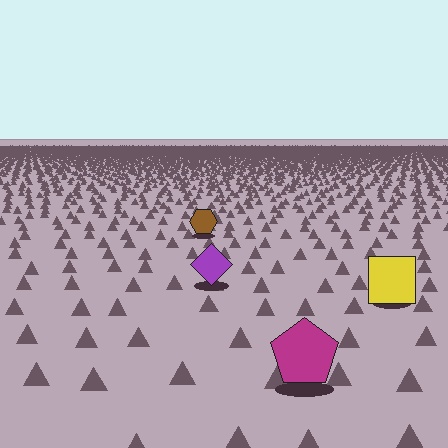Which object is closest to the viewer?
The magenta pentagon is closest. The texture marks near it are larger and more spread out.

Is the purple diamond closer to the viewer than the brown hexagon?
Yes. The purple diamond is closer — you can tell from the texture gradient: the ground texture is coarser near it.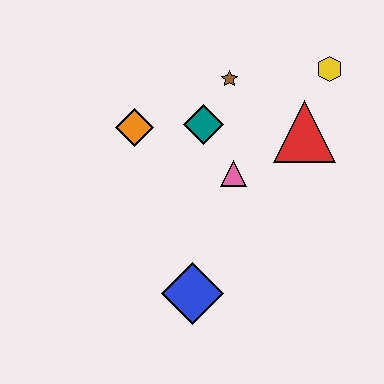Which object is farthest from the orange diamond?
The yellow hexagon is farthest from the orange diamond.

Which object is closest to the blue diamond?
The pink triangle is closest to the blue diamond.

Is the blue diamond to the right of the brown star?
No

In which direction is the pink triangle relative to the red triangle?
The pink triangle is to the left of the red triangle.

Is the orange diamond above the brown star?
No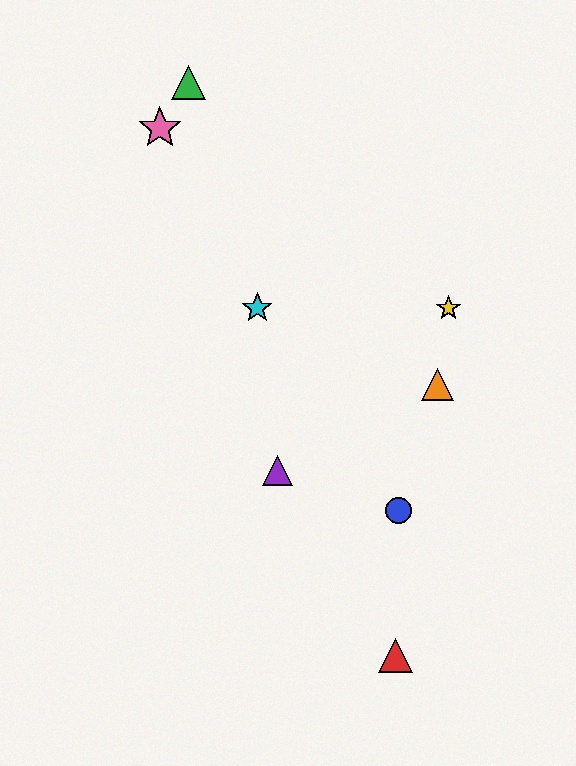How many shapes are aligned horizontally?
2 shapes (the yellow star, the cyan star) are aligned horizontally.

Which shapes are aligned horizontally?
The yellow star, the cyan star are aligned horizontally.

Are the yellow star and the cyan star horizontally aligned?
Yes, both are at y≈308.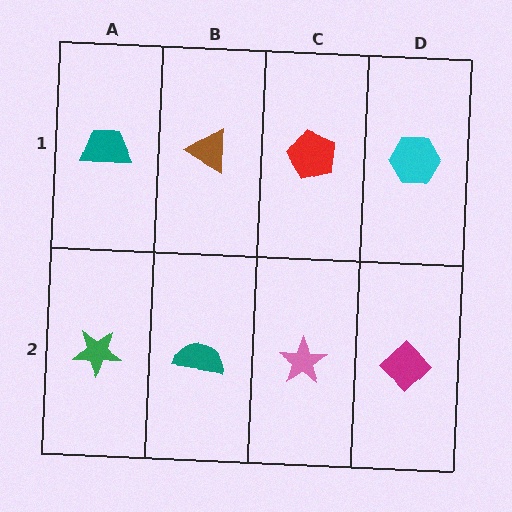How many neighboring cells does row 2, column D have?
2.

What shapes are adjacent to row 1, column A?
A green star (row 2, column A), a brown triangle (row 1, column B).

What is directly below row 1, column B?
A teal semicircle.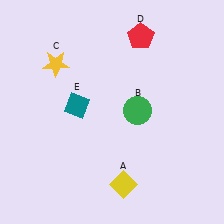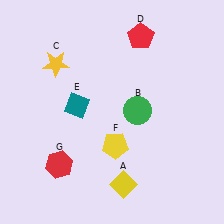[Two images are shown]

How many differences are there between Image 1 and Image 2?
There are 2 differences between the two images.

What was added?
A yellow pentagon (F), a red hexagon (G) were added in Image 2.